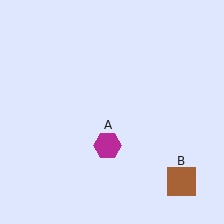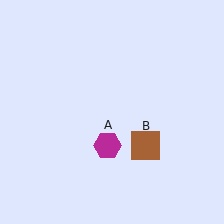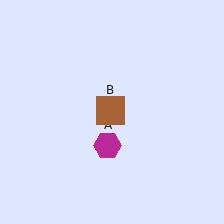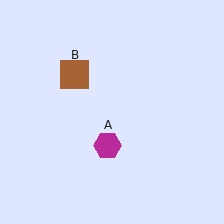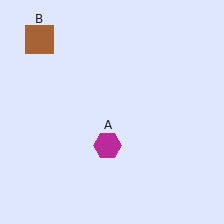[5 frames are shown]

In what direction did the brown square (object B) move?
The brown square (object B) moved up and to the left.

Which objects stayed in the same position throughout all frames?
Magenta hexagon (object A) remained stationary.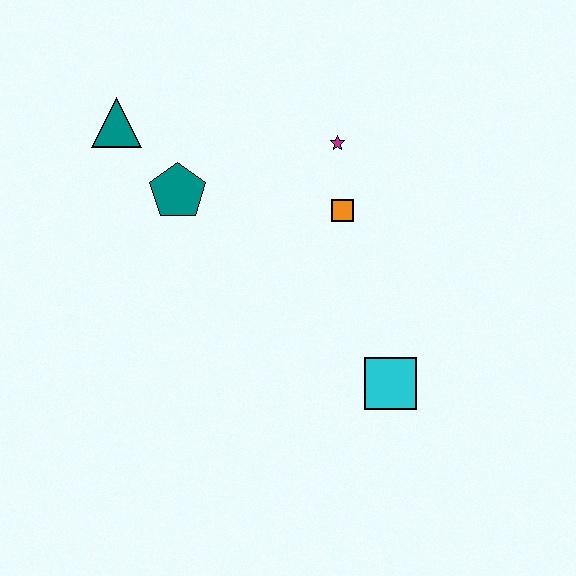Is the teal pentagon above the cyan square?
Yes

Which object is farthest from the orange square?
The teal triangle is farthest from the orange square.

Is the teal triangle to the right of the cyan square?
No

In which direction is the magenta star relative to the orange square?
The magenta star is above the orange square.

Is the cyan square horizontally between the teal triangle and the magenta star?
No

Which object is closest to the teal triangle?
The teal pentagon is closest to the teal triangle.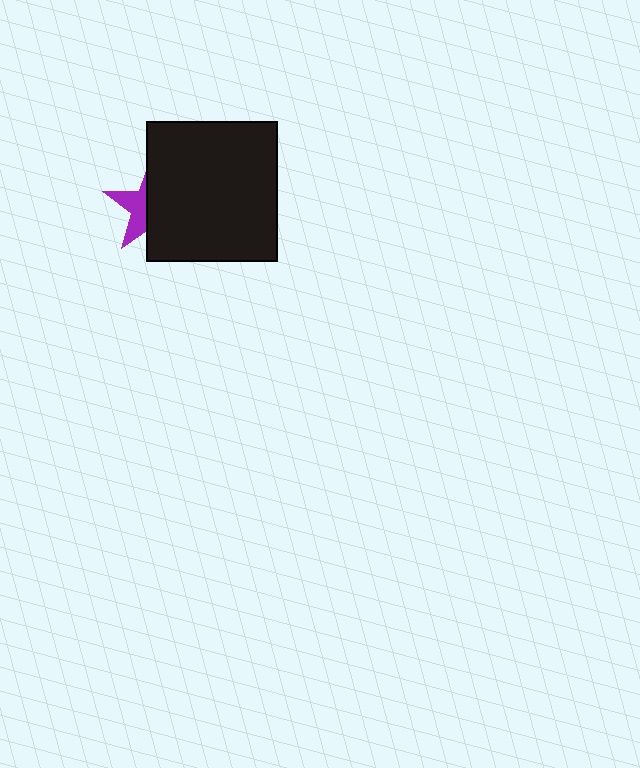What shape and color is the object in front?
The object in front is a black rectangle.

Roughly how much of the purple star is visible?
A small part of it is visible (roughly 38%).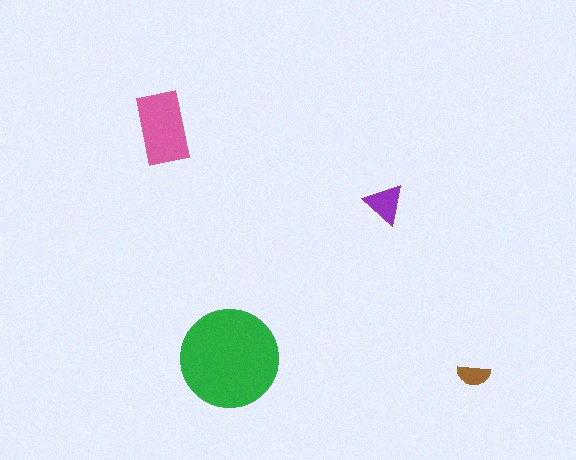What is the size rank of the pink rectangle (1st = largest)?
2nd.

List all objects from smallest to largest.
The brown semicircle, the purple triangle, the pink rectangle, the green circle.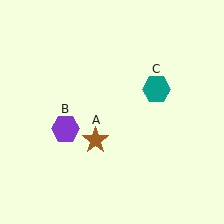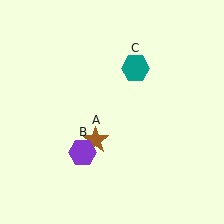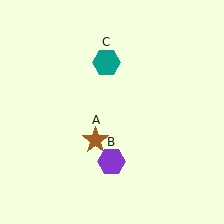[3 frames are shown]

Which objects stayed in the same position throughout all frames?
Brown star (object A) remained stationary.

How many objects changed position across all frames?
2 objects changed position: purple hexagon (object B), teal hexagon (object C).